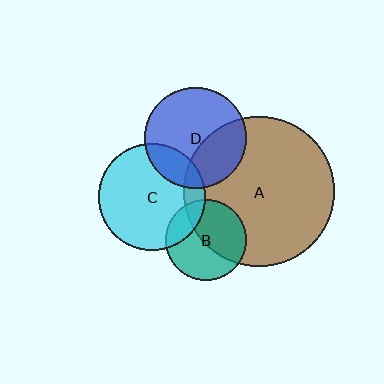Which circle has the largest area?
Circle A (brown).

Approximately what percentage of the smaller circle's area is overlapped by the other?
Approximately 50%.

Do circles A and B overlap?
Yes.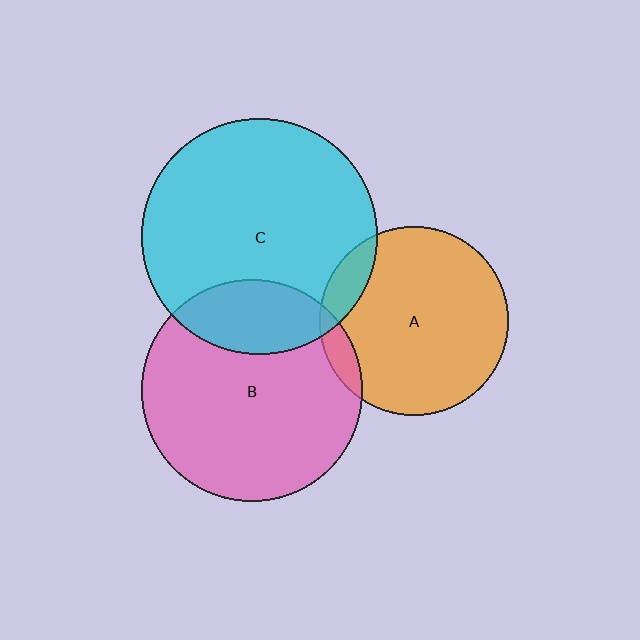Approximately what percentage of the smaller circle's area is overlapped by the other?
Approximately 25%.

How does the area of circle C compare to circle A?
Approximately 1.6 times.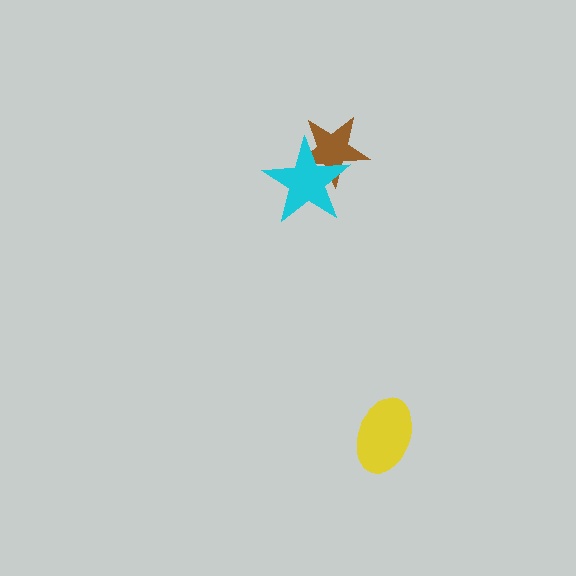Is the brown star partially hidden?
Yes, it is partially covered by another shape.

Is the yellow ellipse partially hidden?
No, no other shape covers it.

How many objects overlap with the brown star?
1 object overlaps with the brown star.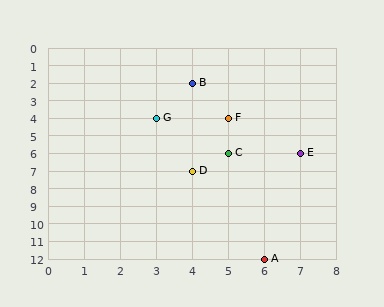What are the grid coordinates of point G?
Point G is at grid coordinates (3, 4).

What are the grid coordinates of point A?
Point A is at grid coordinates (6, 12).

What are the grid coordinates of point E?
Point E is at grid coordinates (7, 6).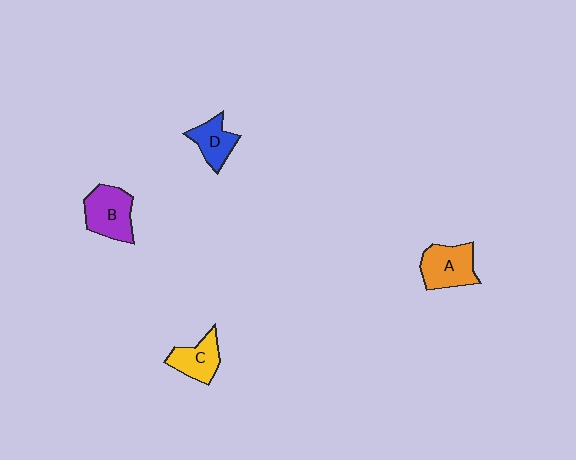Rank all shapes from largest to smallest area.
From largest to smallest: B (purple), A (orange), C (yellow), D (blue).